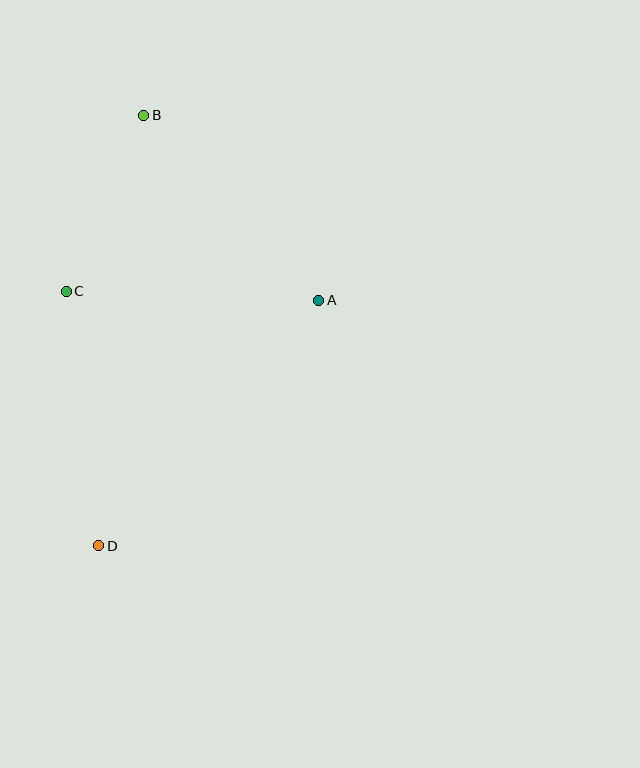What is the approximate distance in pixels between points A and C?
The distance between A and C is approximately 253 pixels.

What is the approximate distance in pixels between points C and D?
The distance between C and D is approximately 256 pixels.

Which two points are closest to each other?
Points B and C are closest to each other.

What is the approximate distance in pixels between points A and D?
The distance between A and D is approximately 329 pixels.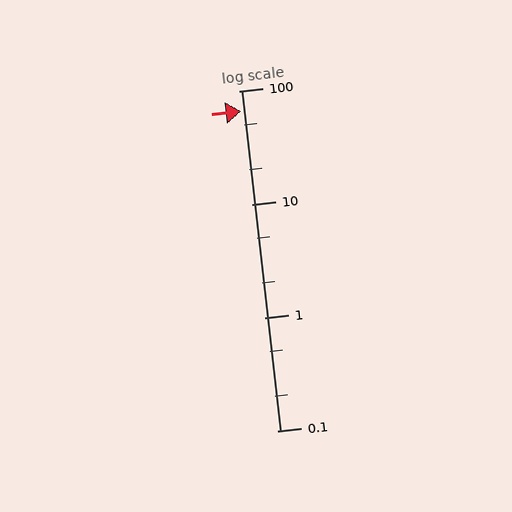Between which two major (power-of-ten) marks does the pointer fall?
The pointer is between 10 and 100.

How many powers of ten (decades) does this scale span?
The scale spans 3 decades, from 0.1 to 100.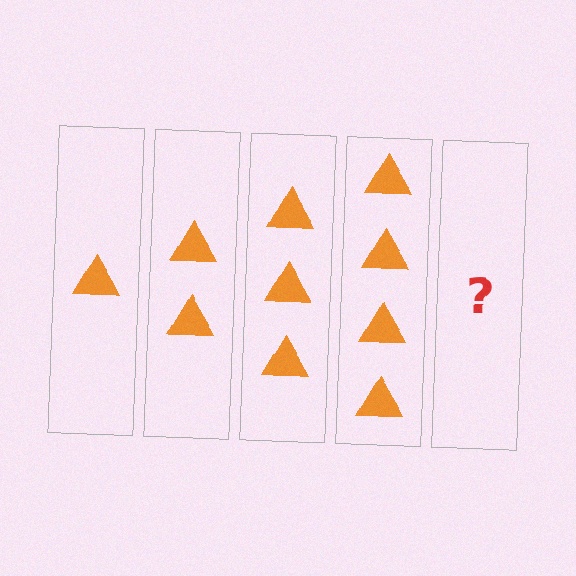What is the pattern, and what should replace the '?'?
The pattern is that each step adds one more triangle. The '?' should be 5 triangles.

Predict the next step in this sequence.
The next step is 5 triangles.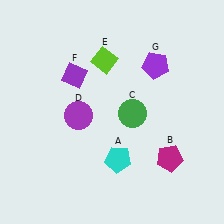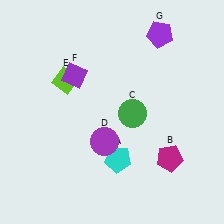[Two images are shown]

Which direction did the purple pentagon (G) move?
The purple pentagon (G) moved up.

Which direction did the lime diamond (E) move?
The lime diamond (E) moved left.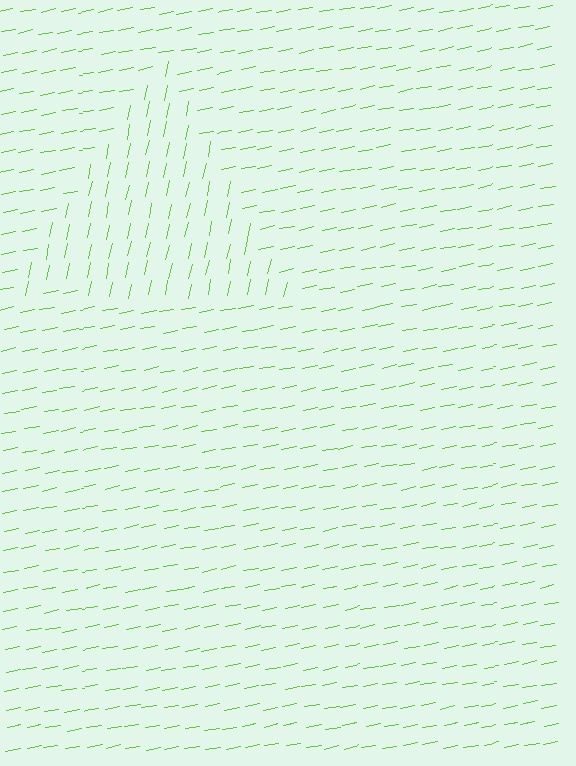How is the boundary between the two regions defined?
The boundary is defined purely by a change in line orientation (approximately 68 degrees difference). All lines are the same color and thickness.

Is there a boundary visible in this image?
Yes, there is a texture boundary formed by a change in line orientation.